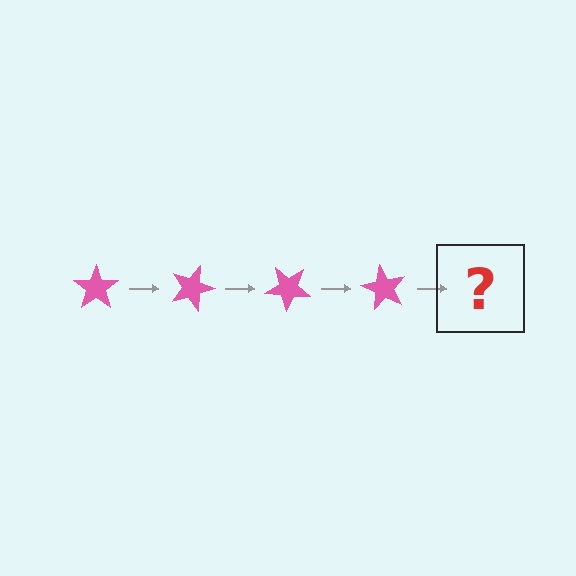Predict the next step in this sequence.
The next step is a pink star rotated 80 degrees.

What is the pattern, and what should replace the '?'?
The pattern is that the star rotates 20 degrees each step. The '?' should be a pink star rotated 80 degrees.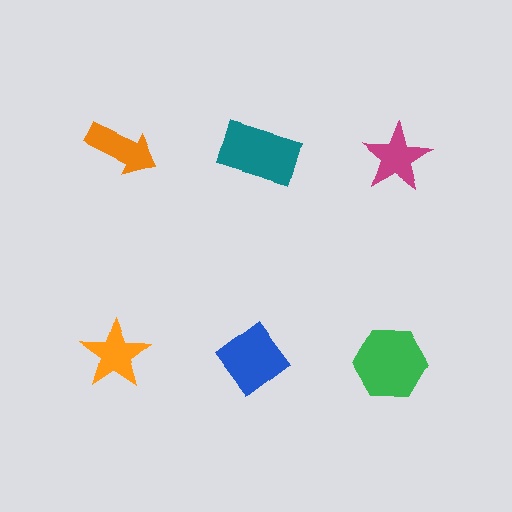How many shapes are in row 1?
3 shapes.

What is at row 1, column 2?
A teal rectangle.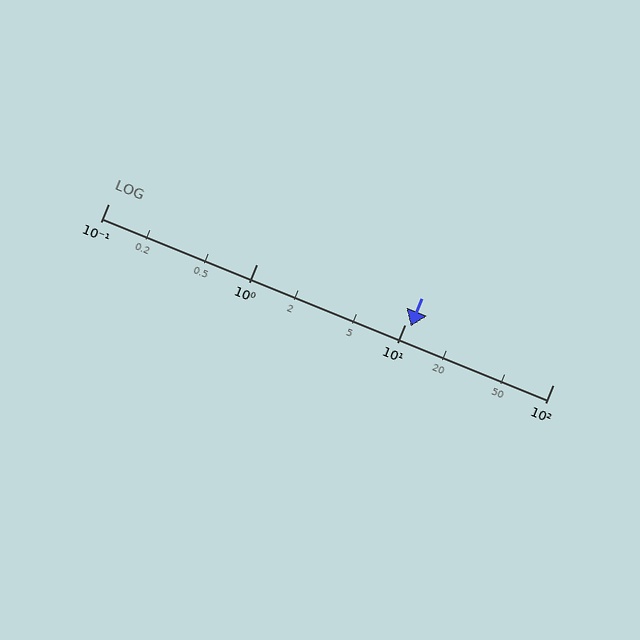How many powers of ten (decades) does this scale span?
The scale spans 3 decades, from 0.1 to 100.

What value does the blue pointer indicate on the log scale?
The pointer indicates approximately 11.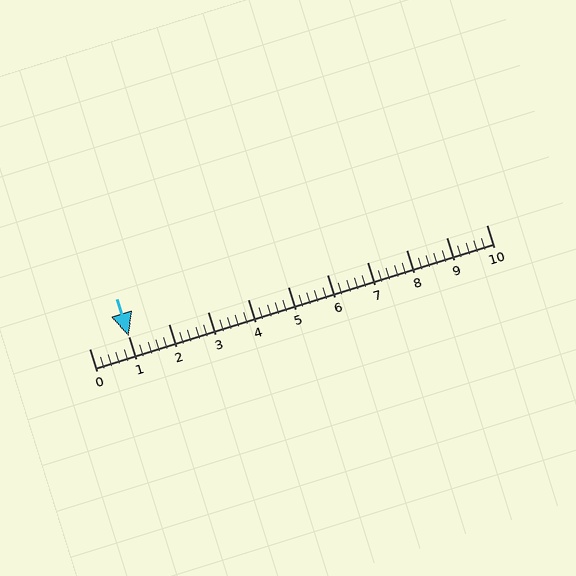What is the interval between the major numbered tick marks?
The major tick marks are spaced 1 units apart.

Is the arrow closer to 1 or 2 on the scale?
The arrow is closer to 1.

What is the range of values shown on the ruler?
The ruler shows values from 0 to 10.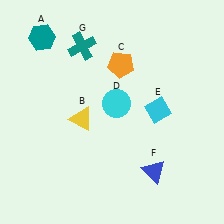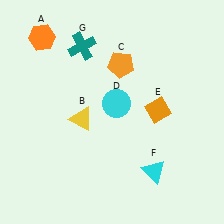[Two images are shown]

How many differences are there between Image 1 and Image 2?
There are 3 differences between the two images.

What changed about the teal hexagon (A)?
In Image 1, A is teal. In Image 2, it changed to orange.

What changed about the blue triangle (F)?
In Image 1, F is blue. In Image 2, it changed to cyan.